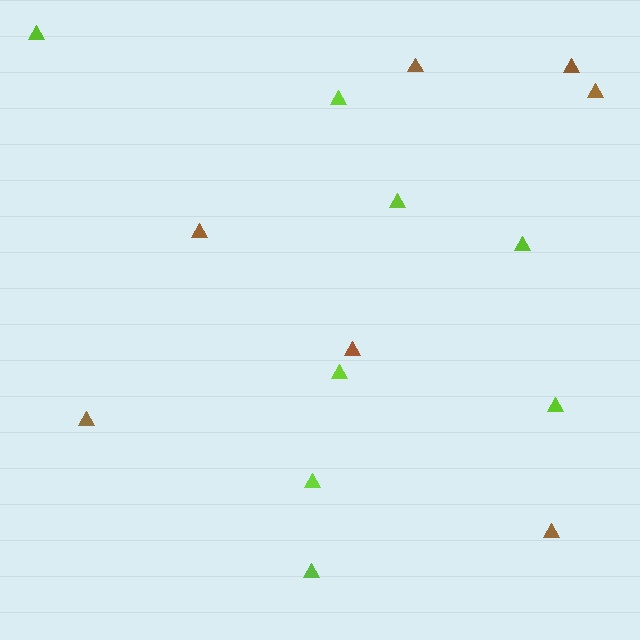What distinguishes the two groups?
There are 2 groups: one group of brown triangles (7) and one group of lime triangles (8).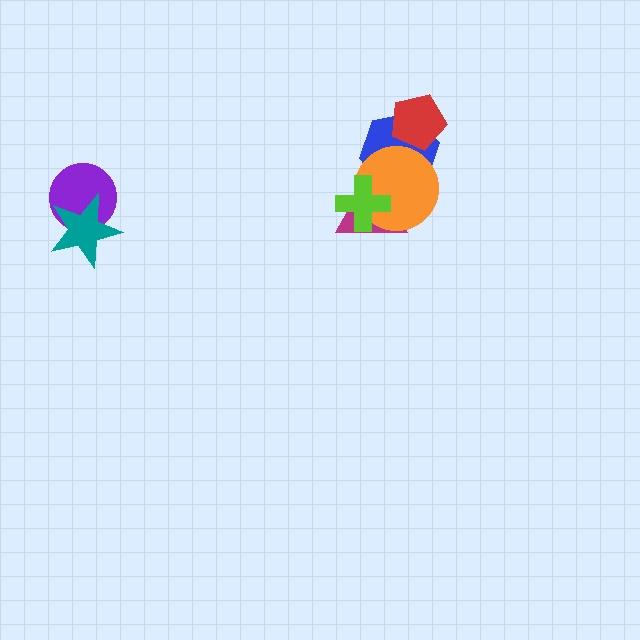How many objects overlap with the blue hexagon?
3 objects overlap with the blue hexagon.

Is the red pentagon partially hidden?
No, no other shape covers it.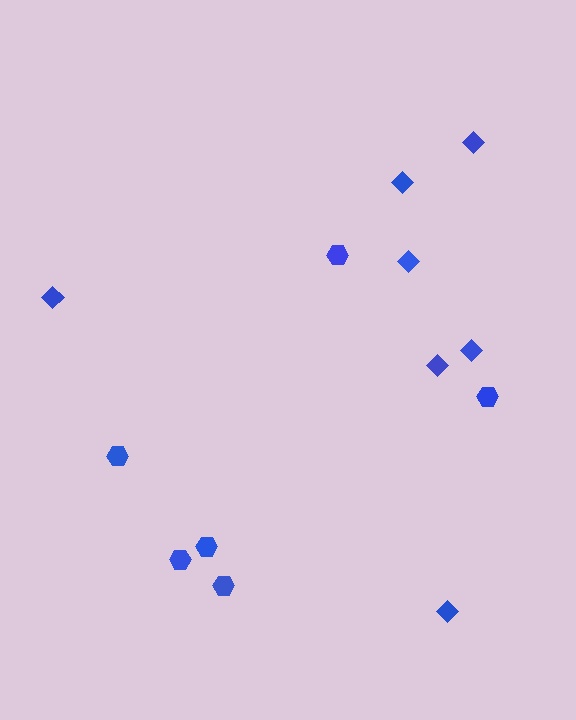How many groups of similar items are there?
There are 2 groups: one group of hexagons (6) and one group of diamonds (7).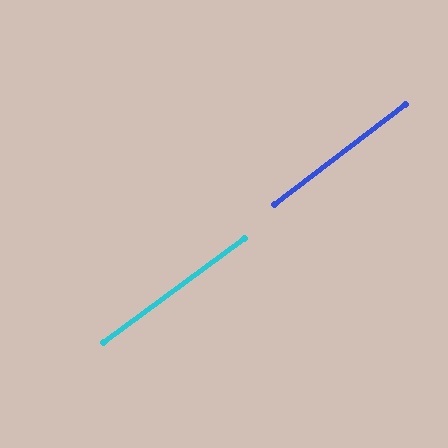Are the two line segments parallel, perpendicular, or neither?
Parallel — their directions differ by only 1.1°.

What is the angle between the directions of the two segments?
Approximately 1 degree.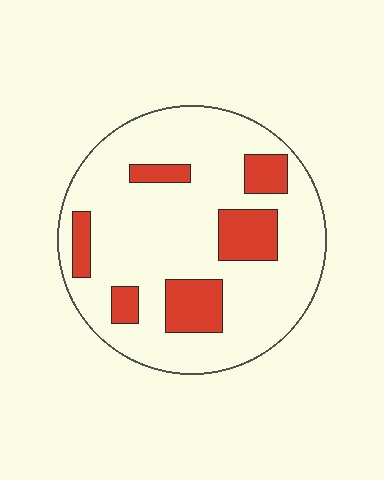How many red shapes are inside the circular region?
6.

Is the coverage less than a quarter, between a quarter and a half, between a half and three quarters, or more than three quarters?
Less than a quarter.